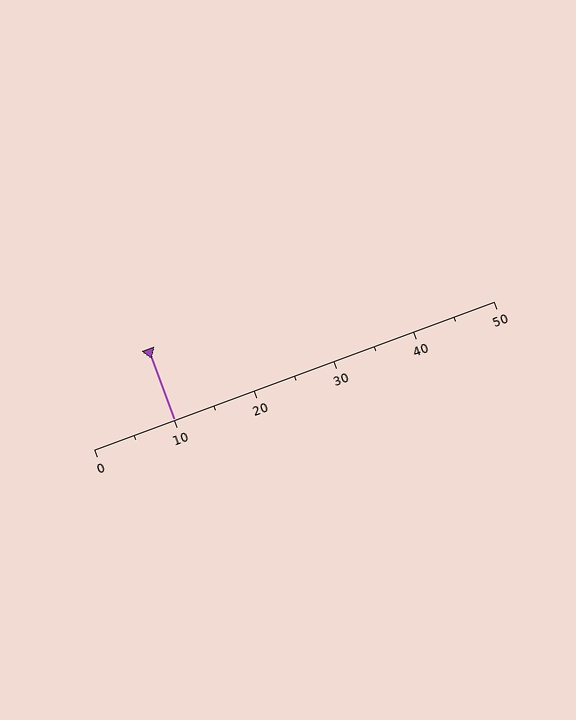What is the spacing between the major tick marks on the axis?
The major ticks are spaced 10 apart.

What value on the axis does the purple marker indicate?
The marker indicates approximately 10.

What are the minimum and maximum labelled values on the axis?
The axis runs from 0 to 50.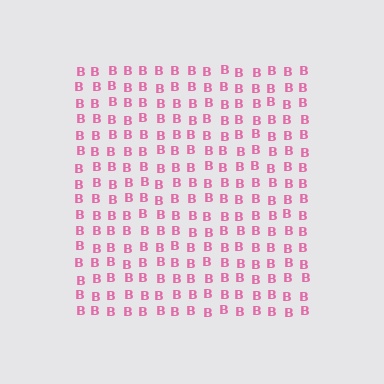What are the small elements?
The small elements are letter B's.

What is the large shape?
The large shape is a square.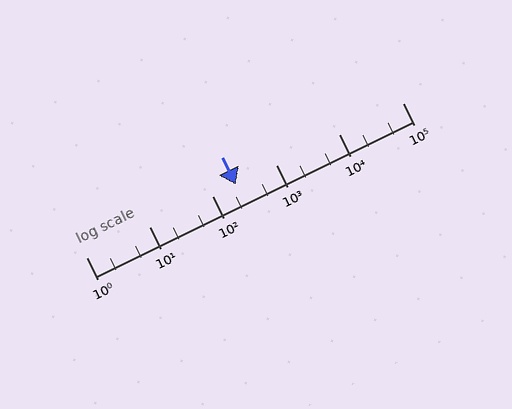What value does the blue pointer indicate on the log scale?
The pointer indicates approximately 230.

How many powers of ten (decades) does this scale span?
The scale spans 5 decades, from 1 to 100000.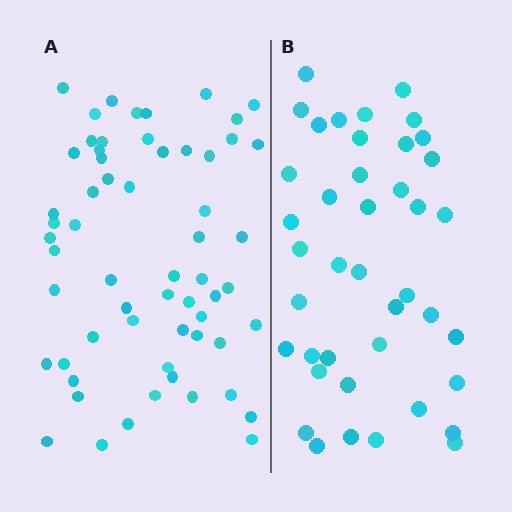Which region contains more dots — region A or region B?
Region A (the left region) has more dots.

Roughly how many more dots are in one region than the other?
Region A has approximately 20 more dots than region B.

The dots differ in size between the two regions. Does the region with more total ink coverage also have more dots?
No. Region B has more total ink coverage because its dots are larger, but region A actually contains more individual dots. Total area can be misleading — the number of items is what matters here.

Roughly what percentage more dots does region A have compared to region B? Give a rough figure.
About 45% more.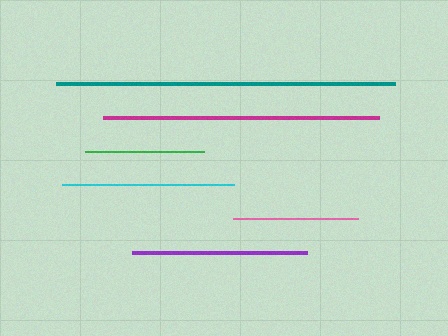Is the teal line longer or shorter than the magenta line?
The teal line is longer than the magenta line.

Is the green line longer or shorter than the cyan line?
The cyan line is longer than the green line.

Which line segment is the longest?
The teal line is the longest at approximately 339 pixels.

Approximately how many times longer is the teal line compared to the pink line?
The teal line is approximately 2.7 times the length of the pink line.